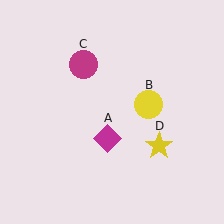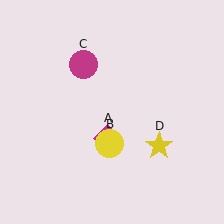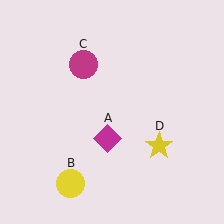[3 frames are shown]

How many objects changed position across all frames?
1 object changed position: yellow circle (object B).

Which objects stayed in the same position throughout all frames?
Magenta diamond (object A) and magenta circle (object C) and yellow star (object D) remained stationary.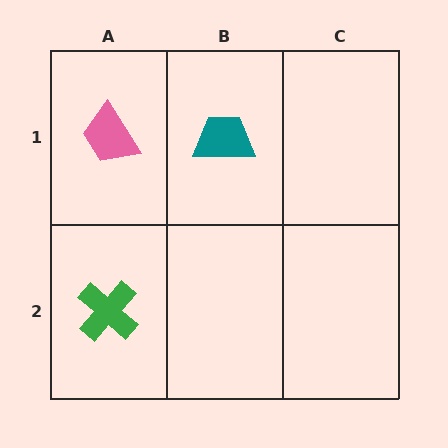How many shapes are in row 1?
2 shapes.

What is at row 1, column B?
A teal trapezoid.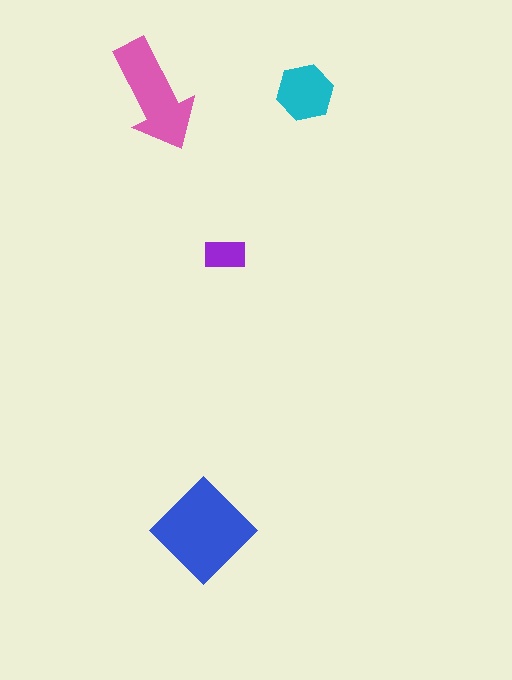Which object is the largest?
The blue diamond.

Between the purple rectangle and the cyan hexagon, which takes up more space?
The cyan hexagon.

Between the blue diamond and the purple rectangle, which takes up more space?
The blue diamond.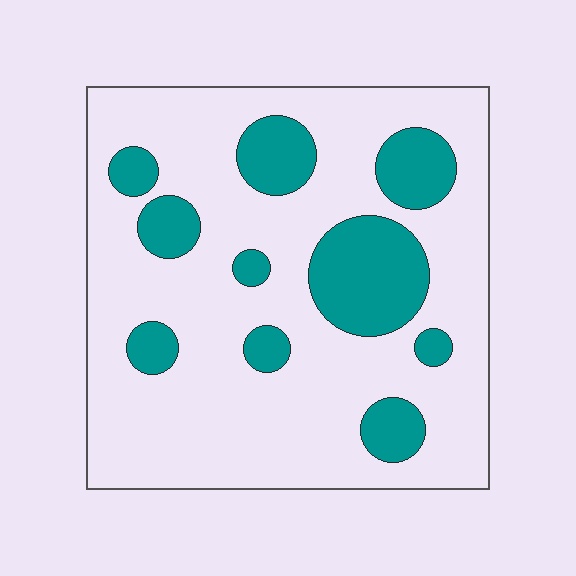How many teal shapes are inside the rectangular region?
10.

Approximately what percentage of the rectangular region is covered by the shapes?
Approximately 25%.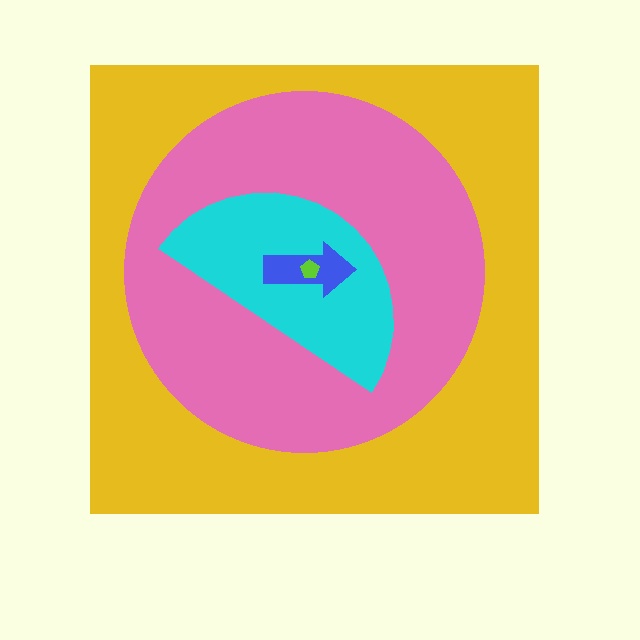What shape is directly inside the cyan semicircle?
The blue arrow.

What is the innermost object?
The lime pentagon.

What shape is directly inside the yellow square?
The pink circle.